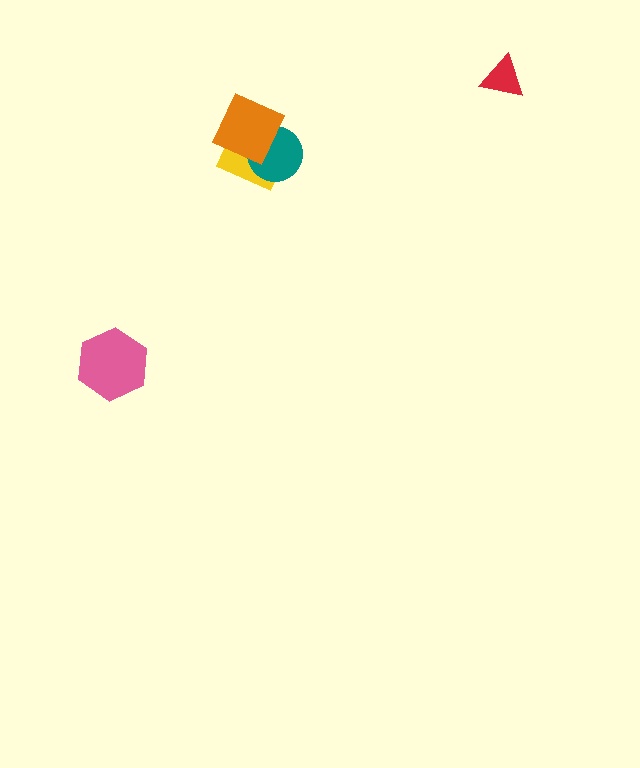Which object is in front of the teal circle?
The orange diamond is in front of the teal circle.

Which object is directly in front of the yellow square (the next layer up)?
The teal circle is directly in front of the yellow square.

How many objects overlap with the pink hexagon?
0 objects overlap with the pink hexagon.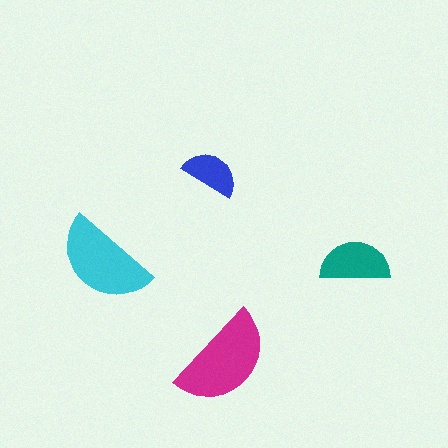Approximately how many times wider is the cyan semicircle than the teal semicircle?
About 1.5 times wider.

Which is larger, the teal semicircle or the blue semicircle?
The teal one.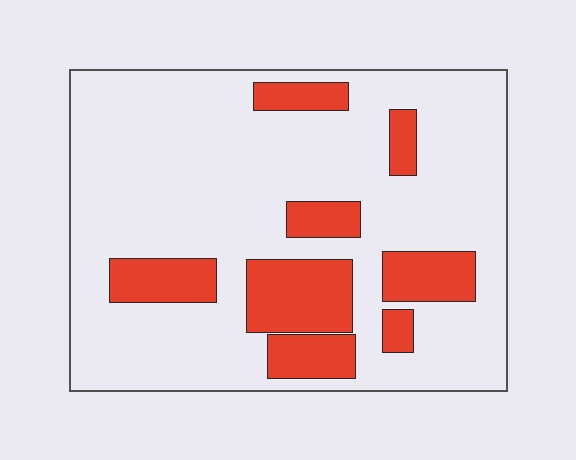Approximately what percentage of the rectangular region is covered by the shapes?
Approximately 20%.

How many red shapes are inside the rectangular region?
8.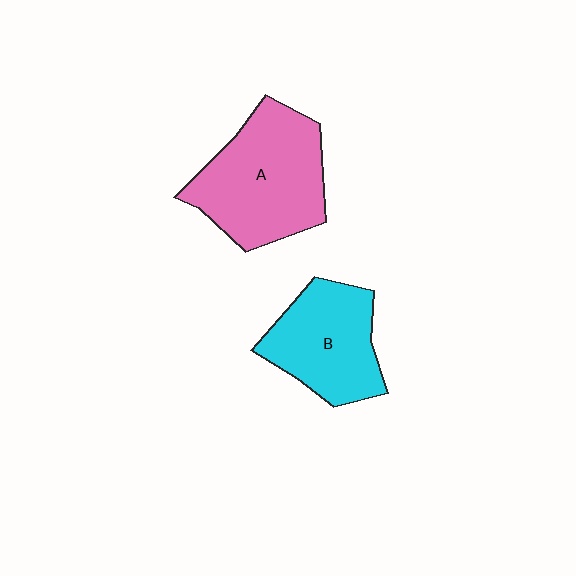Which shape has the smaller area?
Shape B (cyan).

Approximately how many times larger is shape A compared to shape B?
Approximately 1.3 times.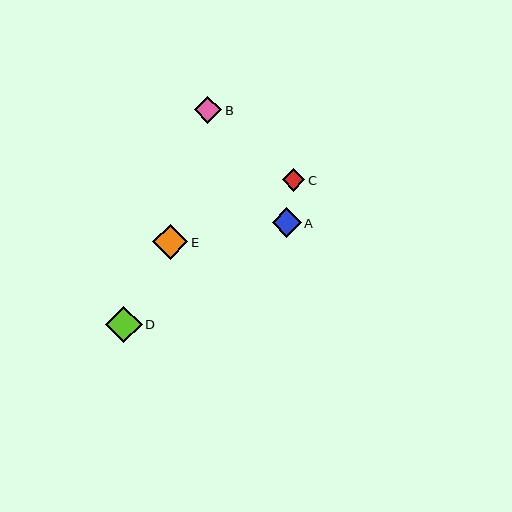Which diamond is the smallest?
Diamond C is the smallest with a size of approximately 23 pixels.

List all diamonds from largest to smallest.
From largest to smallest: D, E, A, B, C.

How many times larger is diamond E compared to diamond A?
Diamond E is approximately 1.2 times the size of diamond A.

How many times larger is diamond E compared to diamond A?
Diamond E is approximately 1.2 times the size of diamond A.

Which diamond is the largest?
Diamond D is the largest with a size of approximately 37 pixels.